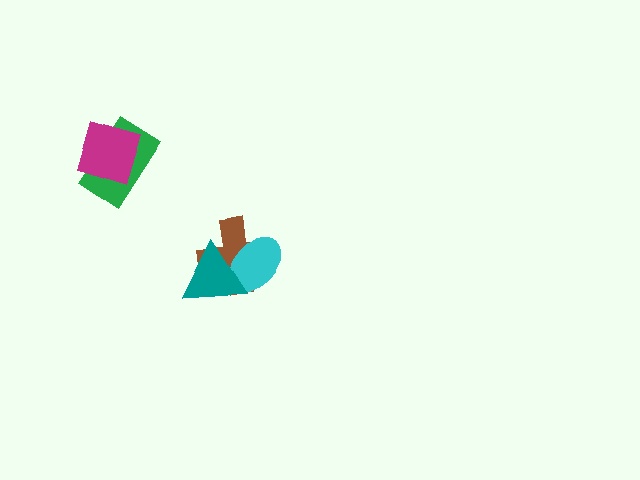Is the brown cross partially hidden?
Yes, it is partially covered by another shape.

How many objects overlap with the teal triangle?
2 objects overlap with the teal triangle.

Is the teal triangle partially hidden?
No, no other shape covers it.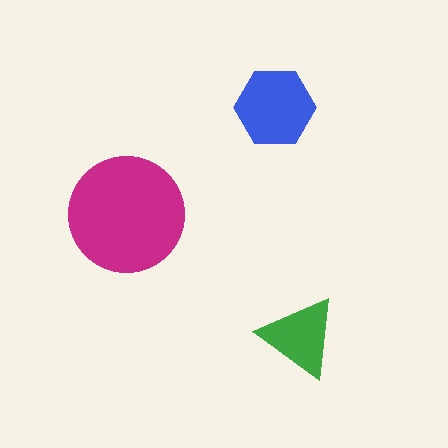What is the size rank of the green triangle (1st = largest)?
3rd.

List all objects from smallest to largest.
The green triangle, the blue hexagon, the magenta circle.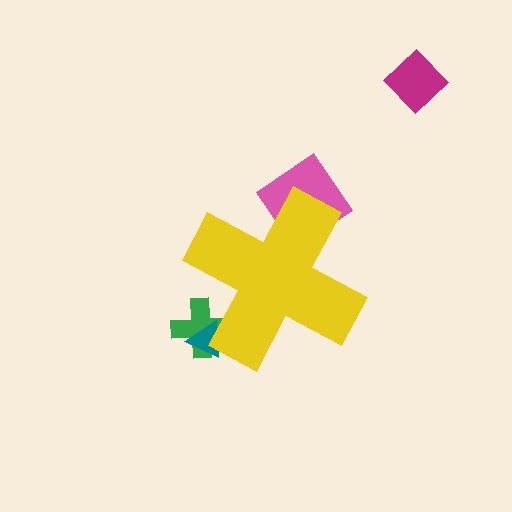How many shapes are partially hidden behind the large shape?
3 shapes are partially hidden.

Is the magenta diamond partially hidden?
No, the magenta diamond is fully visible.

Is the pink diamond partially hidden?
Yes, the pink diamond is partially hidden behind the yellow cross.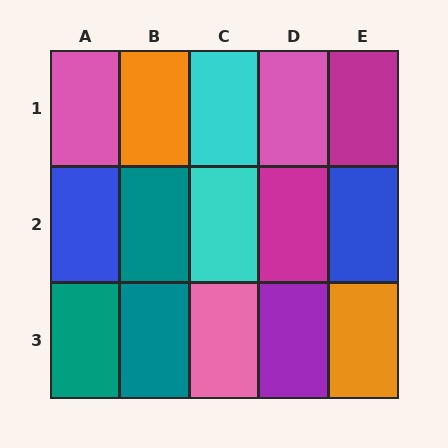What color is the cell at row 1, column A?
Pink.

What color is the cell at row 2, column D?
Magenta.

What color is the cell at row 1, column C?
Cyan.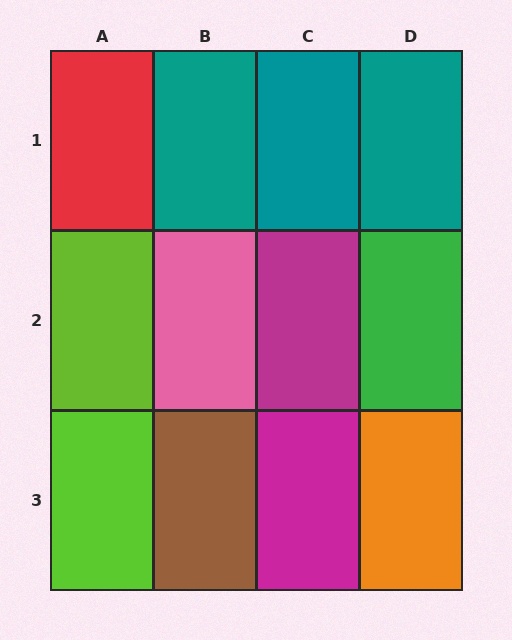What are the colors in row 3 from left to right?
Lime, brown, magenta, orange.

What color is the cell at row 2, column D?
Green.